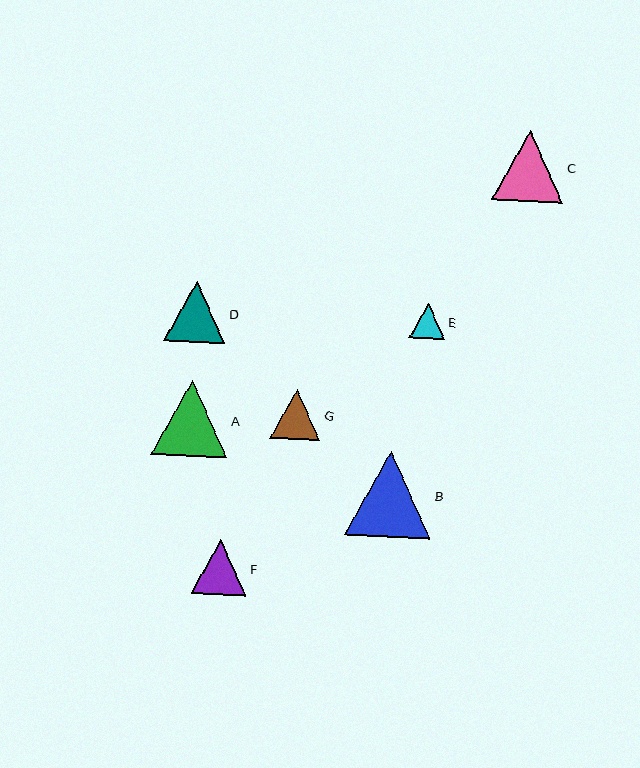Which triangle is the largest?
Triangle B is the largest with a size of approximately 86 pixels.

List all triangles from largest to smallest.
From largest to smallest: B, A, C, D, F, G, E.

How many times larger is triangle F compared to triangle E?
Triangle F is approximately 1.6 times the size of triangle E.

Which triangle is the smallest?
Triangle E is the smallest with a size of approximately 35 pixels.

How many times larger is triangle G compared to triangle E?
Triangle G is approximately 1.4 times the size of triangle E.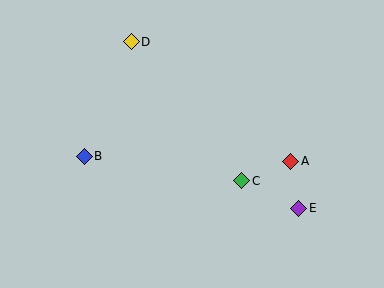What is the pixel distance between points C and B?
The distance between C and B is 159 pixels.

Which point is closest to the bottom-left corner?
Point B is closest to the bottom-left corner.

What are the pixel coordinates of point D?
Point D is at (131, 42).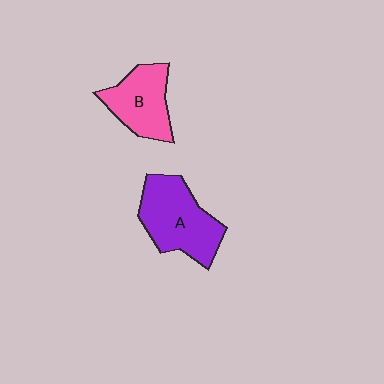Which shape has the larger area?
Shape A (purple).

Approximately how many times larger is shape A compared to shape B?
Approximately 1.3 times.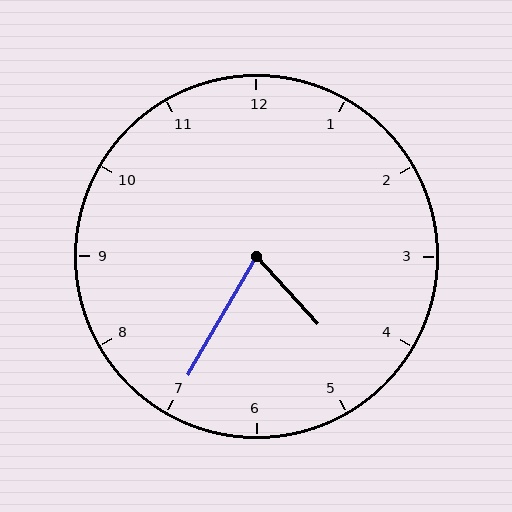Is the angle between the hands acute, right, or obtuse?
It is acute.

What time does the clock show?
4:35.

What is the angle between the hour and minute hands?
Approximately 72 degrees.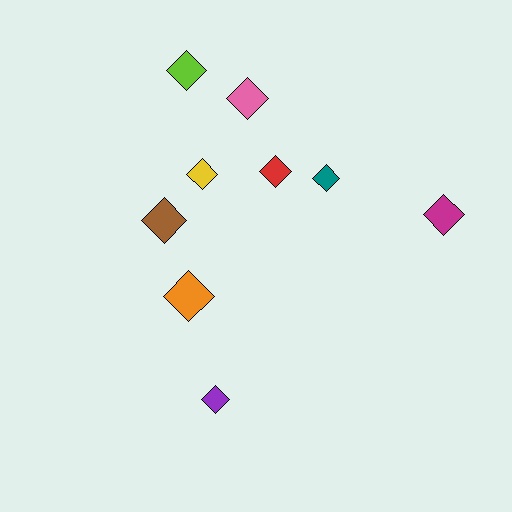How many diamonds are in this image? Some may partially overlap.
There are 9 diamonds.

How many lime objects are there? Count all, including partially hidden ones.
There is 1 lime object.